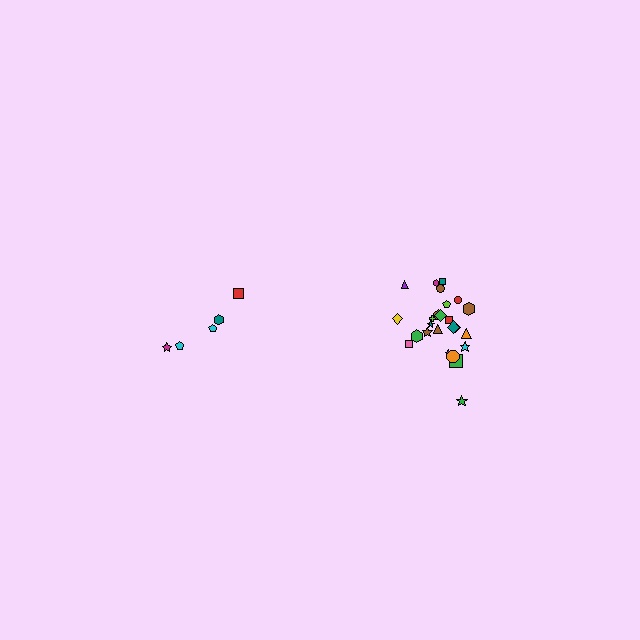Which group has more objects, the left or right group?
The right group.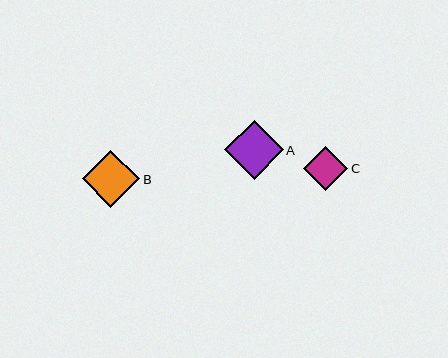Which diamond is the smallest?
Diamond C is the smallest with a size of approximately 44 pixels.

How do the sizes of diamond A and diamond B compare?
Diamond A and diamond B are approximately the same size.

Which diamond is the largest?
Diamond A is the largest with a size of approximately 59 pixels.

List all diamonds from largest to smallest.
From largest to smallest: A, B, C.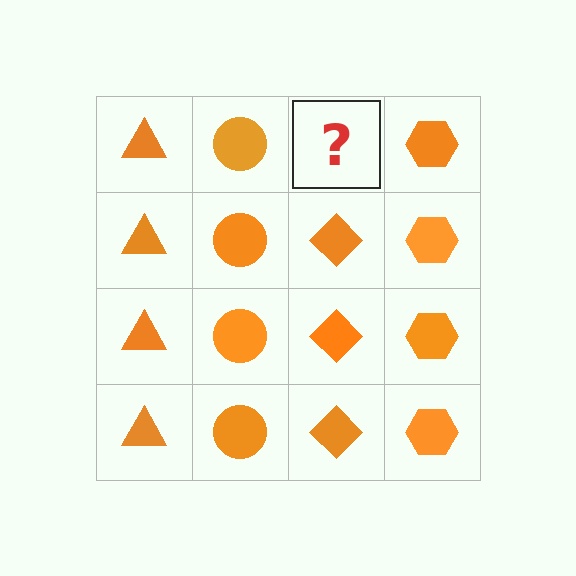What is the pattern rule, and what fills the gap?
The rule is that each column has a consistent shape. The gap should be filled with an orange diamond.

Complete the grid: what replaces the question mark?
The question mark should be replaced with an orange diamond.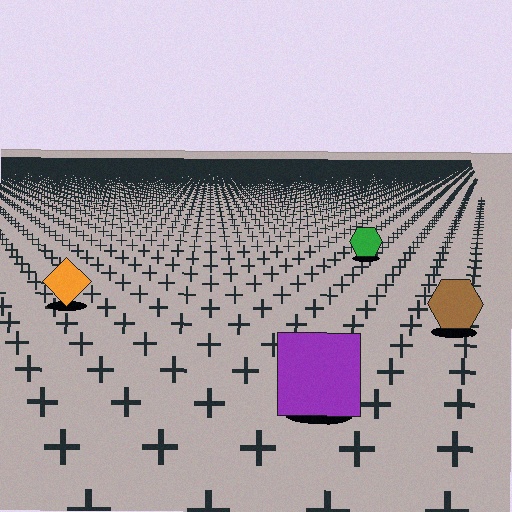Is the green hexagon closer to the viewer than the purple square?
No. The purple square is closer — you can tell from the texture gradient: the ground texture is coarser near it.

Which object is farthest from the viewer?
The green hexagon is farthest from the viewer. It appears smaller and the ground texture around it is denser.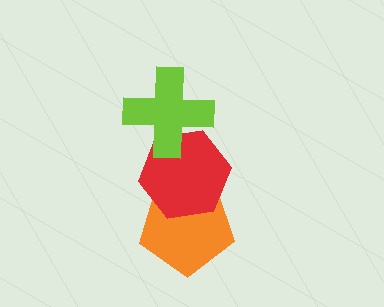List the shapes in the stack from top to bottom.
From top to bottom: the lime cross, the red hexagon, the orange pentagon.